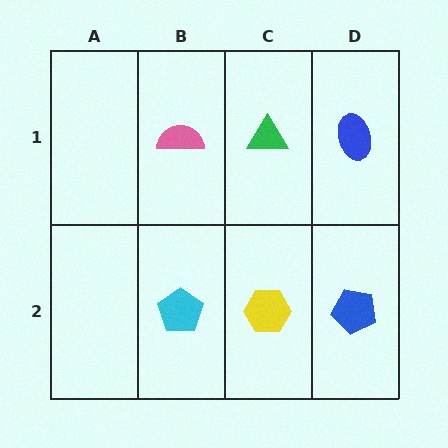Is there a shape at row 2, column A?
No, that cell is empty.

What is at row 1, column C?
A green triangle.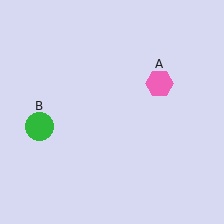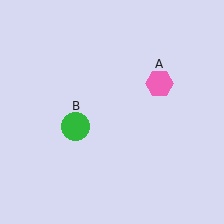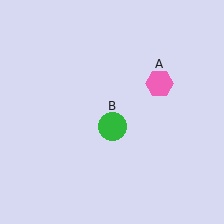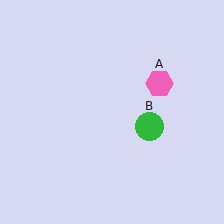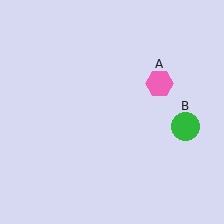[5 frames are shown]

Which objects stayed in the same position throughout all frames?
Pink hexagon (object A) remained stationary.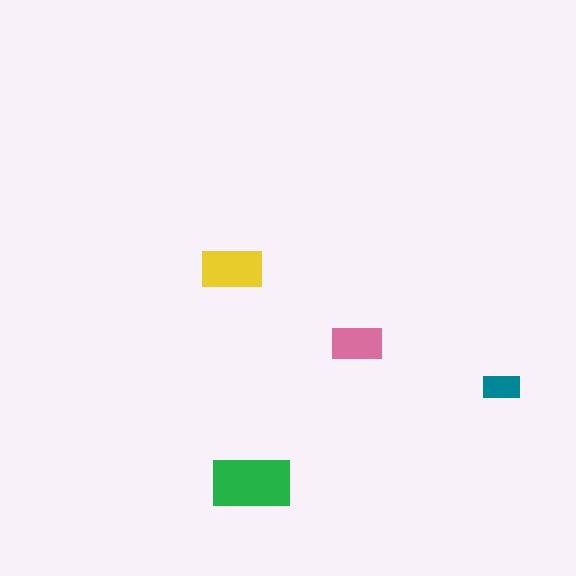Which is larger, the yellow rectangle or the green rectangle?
The green one.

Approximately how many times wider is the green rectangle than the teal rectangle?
About 2 times wider.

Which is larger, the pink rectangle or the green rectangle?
The green one.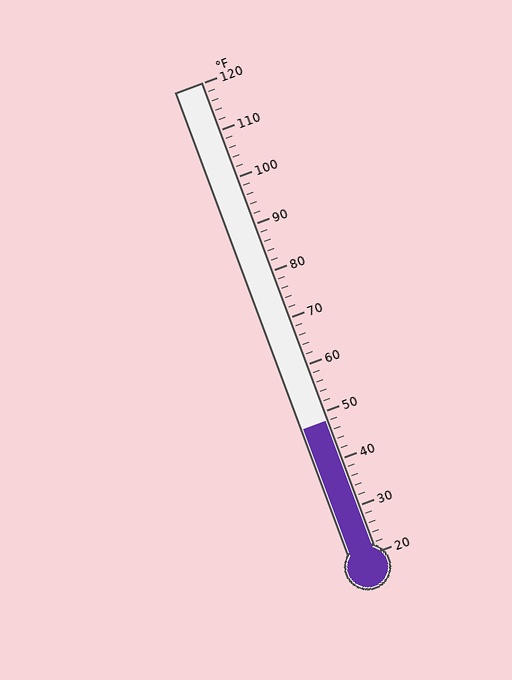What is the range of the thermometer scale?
The thermometer scale ranges from 20°F to 120°F.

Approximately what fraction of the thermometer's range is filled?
The thermometer is filled to approximately 30% of its range.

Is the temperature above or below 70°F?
The temperature is below 70°F.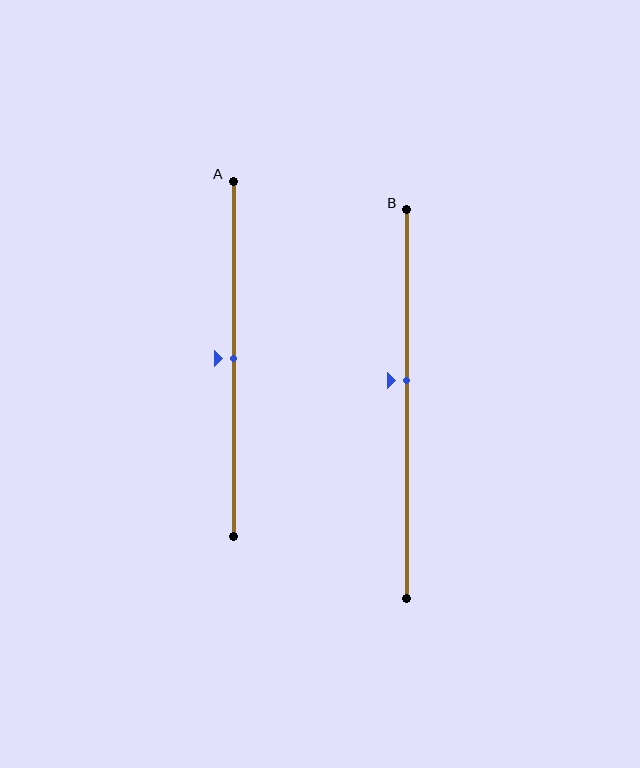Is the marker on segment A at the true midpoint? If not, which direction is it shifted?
Yes, the marker on segment A is at the true midpoint.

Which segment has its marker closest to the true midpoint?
Segment A has its marker closest to the true midpoint.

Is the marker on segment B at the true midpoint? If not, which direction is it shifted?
No, the marker on segment B is shifted upward by about 6% of the segment length.